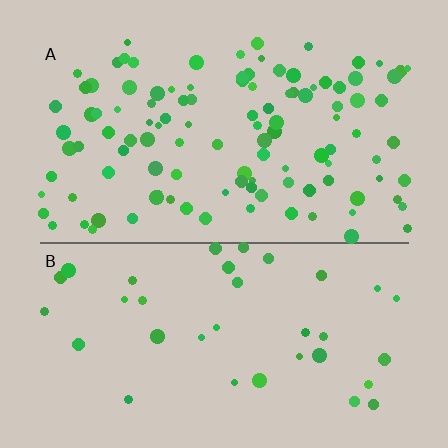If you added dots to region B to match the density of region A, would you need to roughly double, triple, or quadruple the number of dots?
Approximately triple.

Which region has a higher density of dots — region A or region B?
A (the top).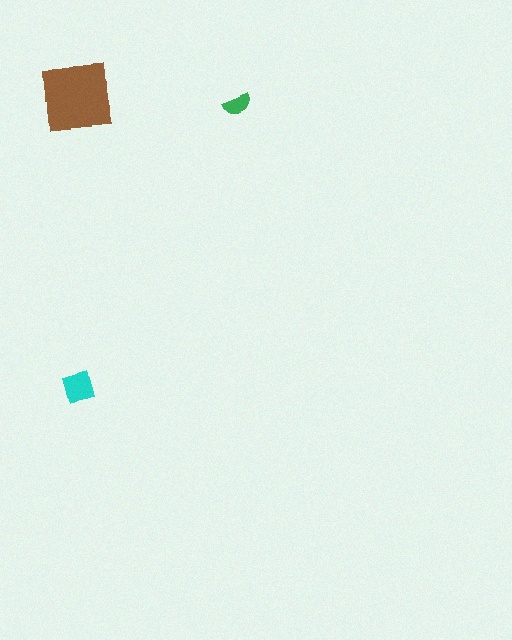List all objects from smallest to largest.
The green semicircle, the cyan square, the brown square.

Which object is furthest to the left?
The cyan square is leftmost.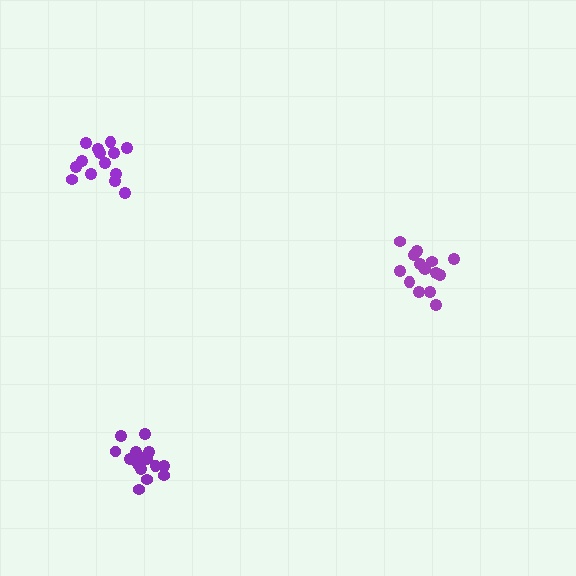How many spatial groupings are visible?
There are 3 spatial groupings.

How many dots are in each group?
Group 1: 14 dots, Group 2: 15 dots, Group 3: 14 dots (43 total).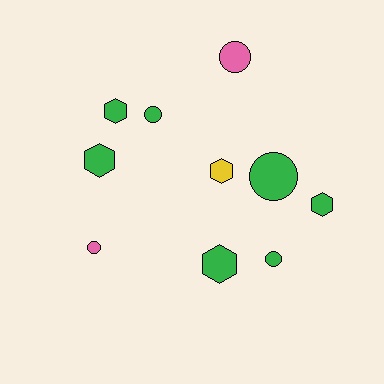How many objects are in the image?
There are 10 objects.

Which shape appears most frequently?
Circle, with 5 objects.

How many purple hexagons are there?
There are no purple hexagons.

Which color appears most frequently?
Green, with 7 objects.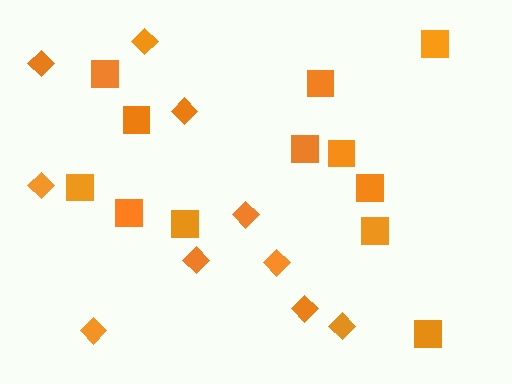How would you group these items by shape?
There are 2 groups: one group of diamonds (10) and one group of squares (12).